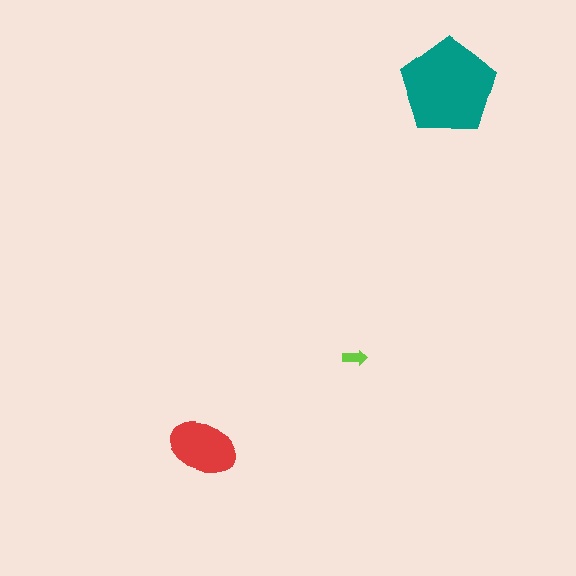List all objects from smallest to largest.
The lime arrow, the red ellipse, the teal pentagon.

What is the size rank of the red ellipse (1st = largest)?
2nd.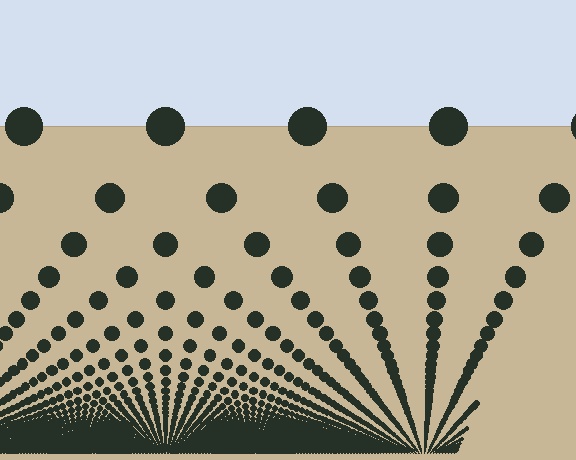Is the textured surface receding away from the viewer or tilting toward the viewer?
The surface appears to tilt toward the viewer. Texture elements get larger and sparser toward the top.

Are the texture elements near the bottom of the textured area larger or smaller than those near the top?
Smaller. The gradient is inverted — elements near the bottom are smaller and denser.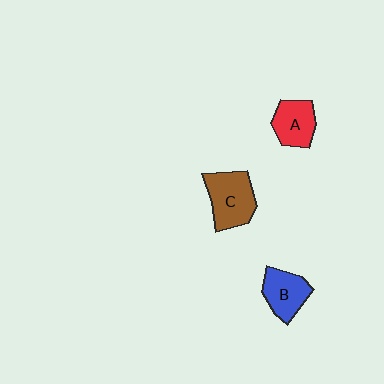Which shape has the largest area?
Shape C (brown).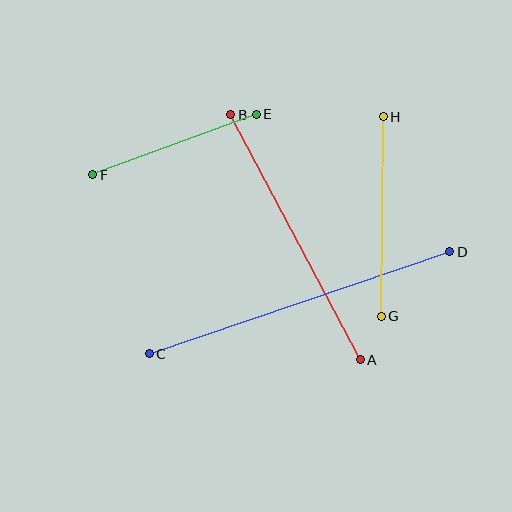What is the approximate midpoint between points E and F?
The midpoint is at approximately (175, 145) pixels.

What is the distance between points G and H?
The distance is approximately 200 pixels.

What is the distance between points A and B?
The distance is approximately 277 pixels.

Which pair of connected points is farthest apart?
Points C and D are farthest apart.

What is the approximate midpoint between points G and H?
The midpoint is at approximately (382, 217) pixels.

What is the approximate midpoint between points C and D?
The midpoint is at approximately (299, 303) pixels.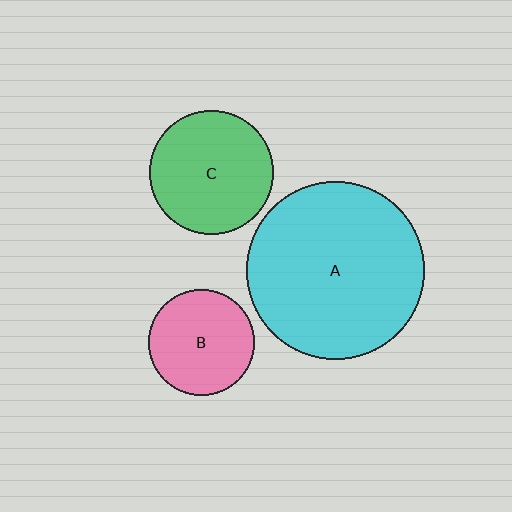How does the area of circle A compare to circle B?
Approximately 2.9 times.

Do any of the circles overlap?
No, none of the circles overlap.